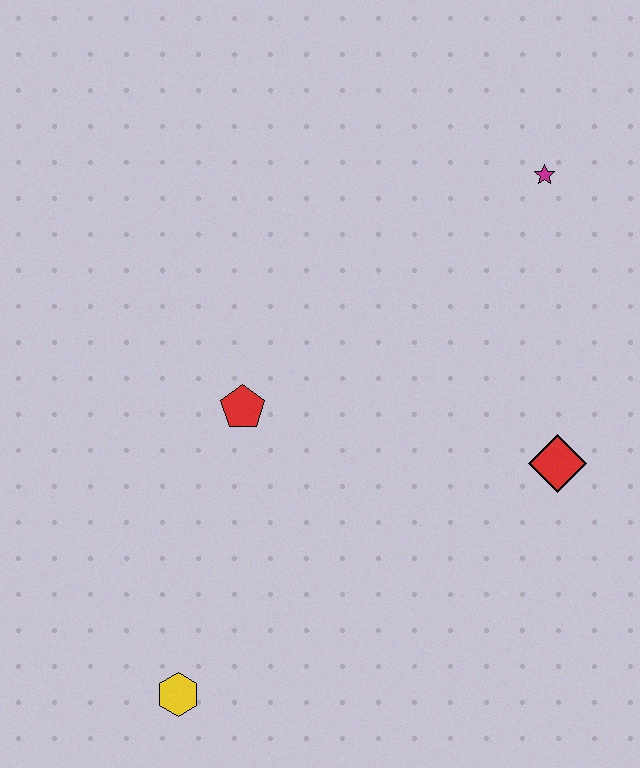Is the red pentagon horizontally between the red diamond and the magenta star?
No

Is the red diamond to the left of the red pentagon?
No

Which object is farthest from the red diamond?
The yellow hexagon is farthest from the red diamond.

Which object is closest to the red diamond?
The magenta star is closest to the red diamond.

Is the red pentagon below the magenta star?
Yes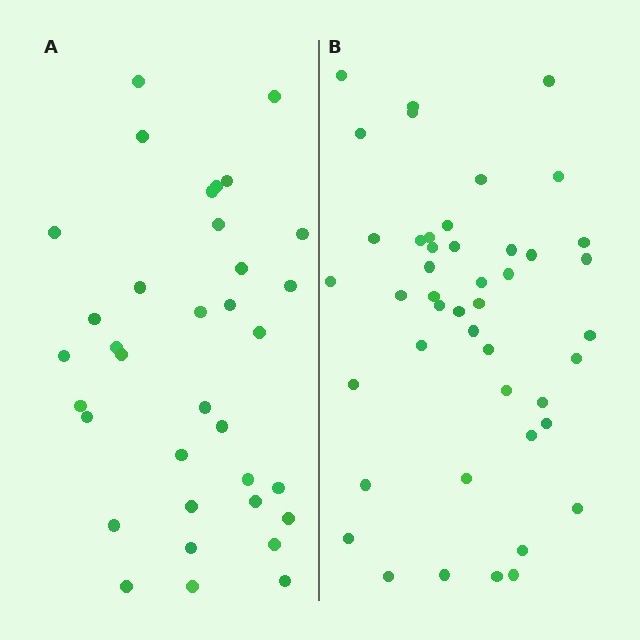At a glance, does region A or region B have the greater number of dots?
Region B (the right region) has more dots.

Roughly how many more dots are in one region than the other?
Region B has roughly 10 or so more dots than region A.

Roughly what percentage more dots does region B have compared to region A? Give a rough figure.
About 30% more.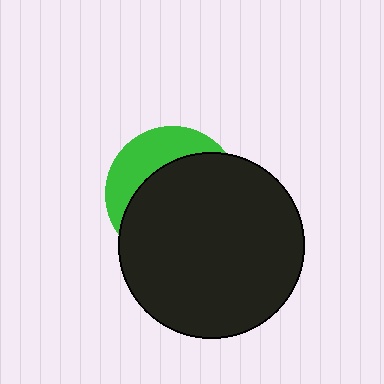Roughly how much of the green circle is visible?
A small part of it is visible (roughly 31%).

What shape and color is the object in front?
The object in front is a black circle.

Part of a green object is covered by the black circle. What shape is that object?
It is a circle.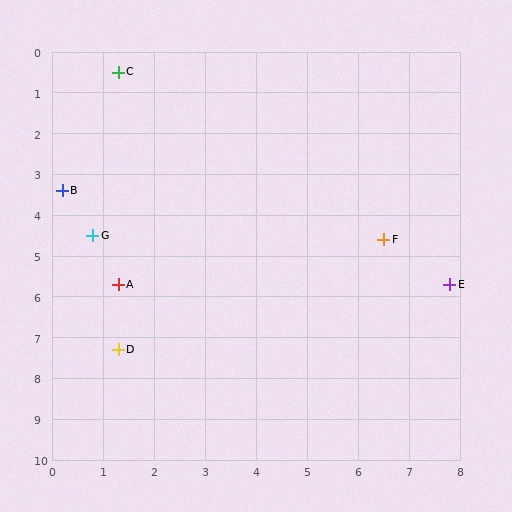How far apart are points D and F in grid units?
Points D and F are about 5.9 grid units apart.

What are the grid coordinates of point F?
Point F is at approximately (6.5, 4.6).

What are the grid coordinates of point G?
Point G is at approximately (0.8, 4.5).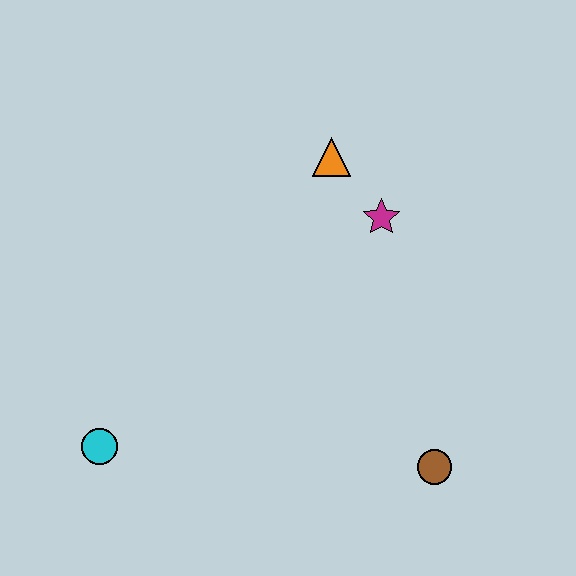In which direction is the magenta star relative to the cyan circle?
The magenta star is to the right of the cyan circle.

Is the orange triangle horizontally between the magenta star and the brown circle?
No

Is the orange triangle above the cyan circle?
Yes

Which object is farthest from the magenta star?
The cyan circle is farthest from the magenta star.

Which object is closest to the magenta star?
The orange triangle is closest to the magenta star.